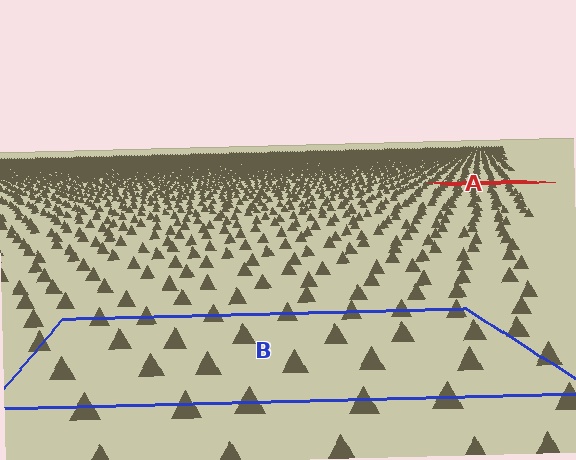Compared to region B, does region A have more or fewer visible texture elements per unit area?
Region A has more texture elements per unit area — they are packed more densely because it is farther away.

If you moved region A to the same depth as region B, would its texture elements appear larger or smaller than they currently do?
They would appear larger. At a closer depth, the same texture elements are projected at a bigger on-screen size.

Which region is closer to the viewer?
Region B is closer. The texture elements there are larger and more spread out.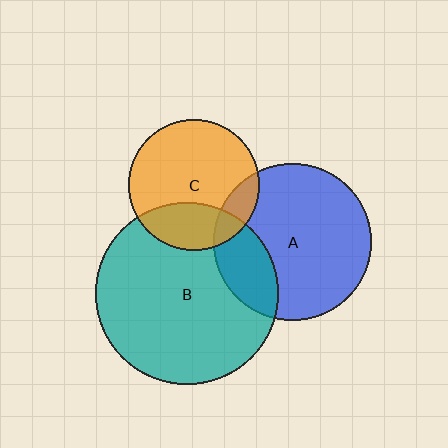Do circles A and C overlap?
Yes.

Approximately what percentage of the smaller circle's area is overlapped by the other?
Approximately 15%.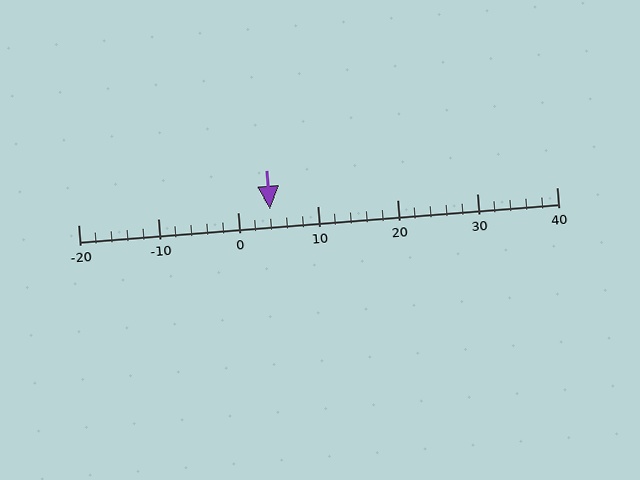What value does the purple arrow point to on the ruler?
The purple arrow points to approximately 4.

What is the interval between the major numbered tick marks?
The major tick marks are spaced 10 units apart.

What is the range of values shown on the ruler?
The ruler shows values from -20 to 40.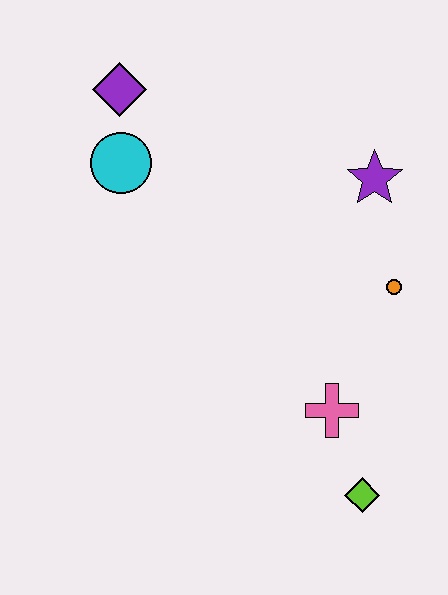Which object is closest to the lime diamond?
The pink cross is closest to the lime diamond.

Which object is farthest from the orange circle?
The purple diamond is farthest from the orange circle.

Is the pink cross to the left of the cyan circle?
No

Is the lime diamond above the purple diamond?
No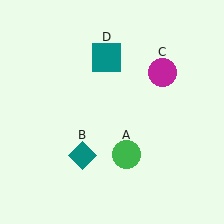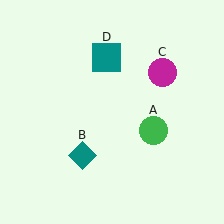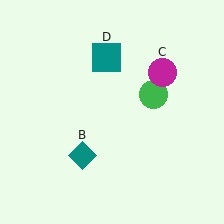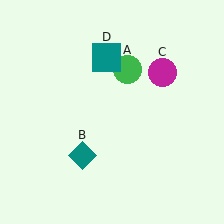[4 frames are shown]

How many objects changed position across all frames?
1 object changed position: green circle (object A).